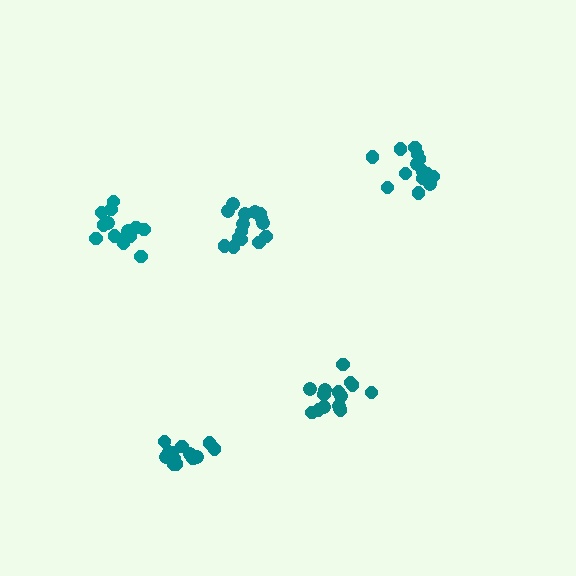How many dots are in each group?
Group 1: 14 dots, Group 2: 16 dots, Group 3: 14 dots, Group 4: 13 dots, Group 5: 15 dots (72 total).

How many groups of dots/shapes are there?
There are 5 groups.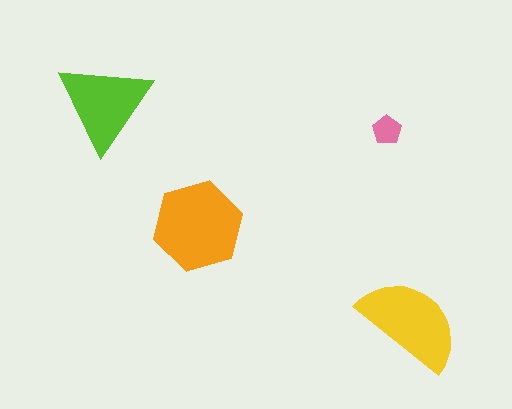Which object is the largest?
The orange hexagon.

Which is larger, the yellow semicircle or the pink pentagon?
The yellow semicircle.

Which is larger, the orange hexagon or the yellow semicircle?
The orange hexagon.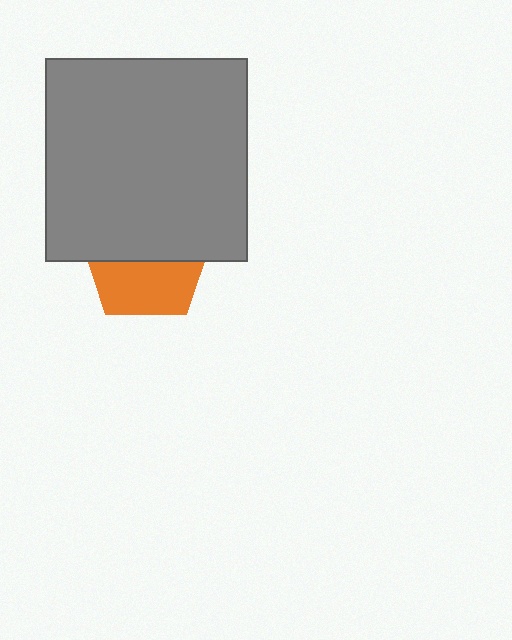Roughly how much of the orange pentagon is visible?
About half of it is visible (roughly 46%).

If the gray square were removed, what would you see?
You would see the complete orange pentagon.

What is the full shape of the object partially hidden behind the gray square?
The partially hidden object is an orange pentagon.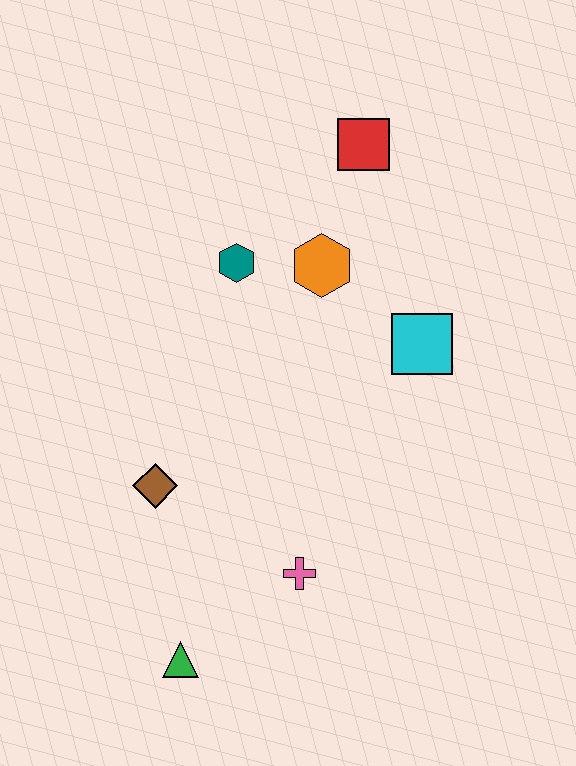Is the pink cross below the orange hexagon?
Yes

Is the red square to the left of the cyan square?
Yes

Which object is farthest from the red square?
The green triangle is farthest from the red square.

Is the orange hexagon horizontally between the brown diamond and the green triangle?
No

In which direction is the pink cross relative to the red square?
The pink cross is below the red square.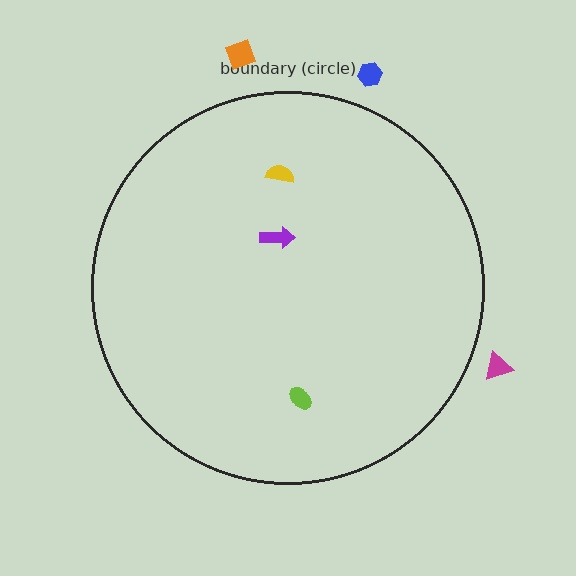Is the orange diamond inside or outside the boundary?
Outside.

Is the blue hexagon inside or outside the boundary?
Outside.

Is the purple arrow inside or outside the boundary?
Inside.